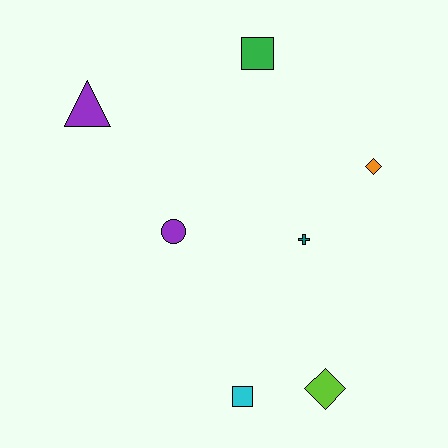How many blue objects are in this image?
There are no blue objects.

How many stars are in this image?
There are no stars.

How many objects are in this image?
There are 7 objects.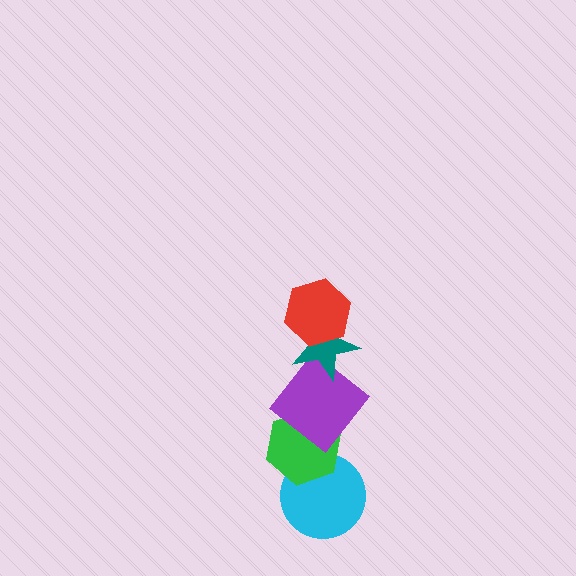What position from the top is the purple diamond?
The purple diamond is 3rd from the top.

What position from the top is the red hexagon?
The red hexagon is 1st from the top.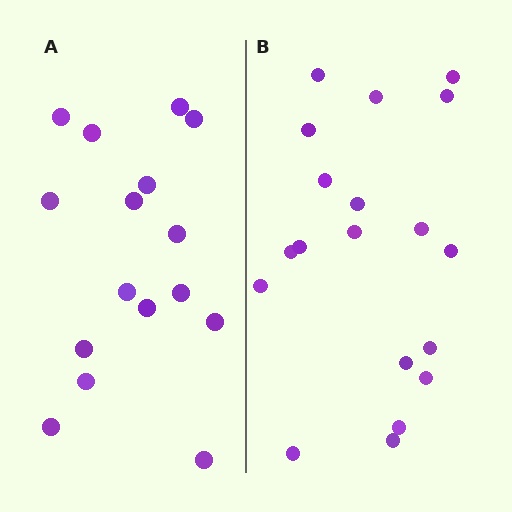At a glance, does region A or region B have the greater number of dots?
Region B (the right region) has more dots.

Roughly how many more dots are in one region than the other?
Region B has just a few more — roughly 2 or 3 more dots than region A.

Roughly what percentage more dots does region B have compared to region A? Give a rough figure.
About 20% more.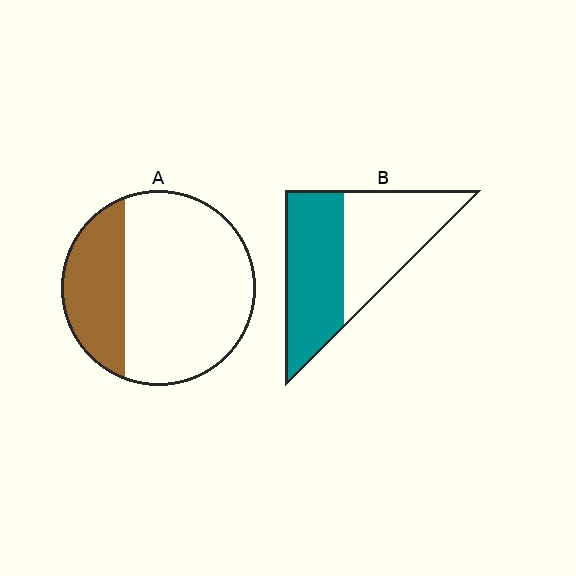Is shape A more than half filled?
No.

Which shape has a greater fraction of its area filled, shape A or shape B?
Shape B.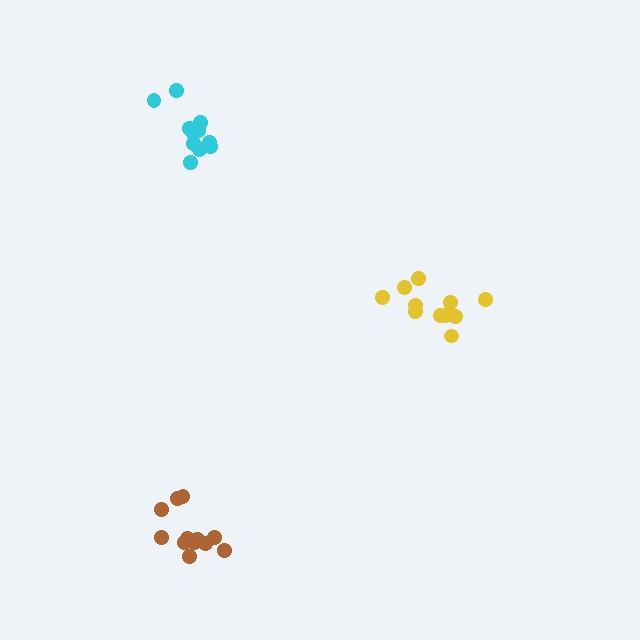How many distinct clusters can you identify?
There are 3 distinct clusters.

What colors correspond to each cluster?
The clusters are colored: yellow, brown, cyan.